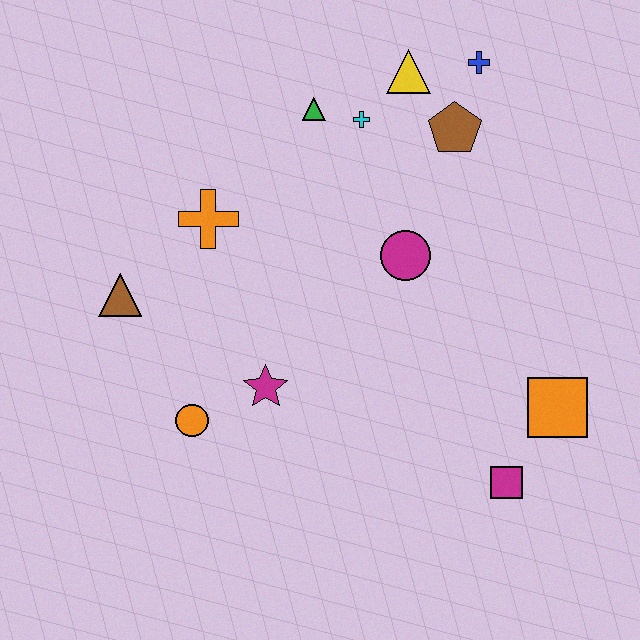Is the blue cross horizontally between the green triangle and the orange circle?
No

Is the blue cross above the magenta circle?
Yes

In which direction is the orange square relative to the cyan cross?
The orange square is below the cyan cross.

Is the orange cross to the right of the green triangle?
No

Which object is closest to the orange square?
The magenta square is closest to the orange square.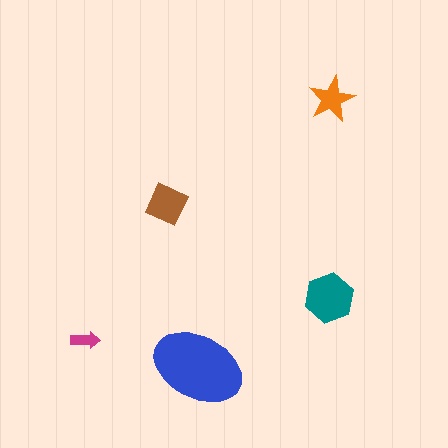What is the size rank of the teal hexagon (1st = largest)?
2nd.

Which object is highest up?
The orange star is topmost.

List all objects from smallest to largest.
The magenta arrow, the orange star, the brown square, the teal hexagon, the blue ellipse.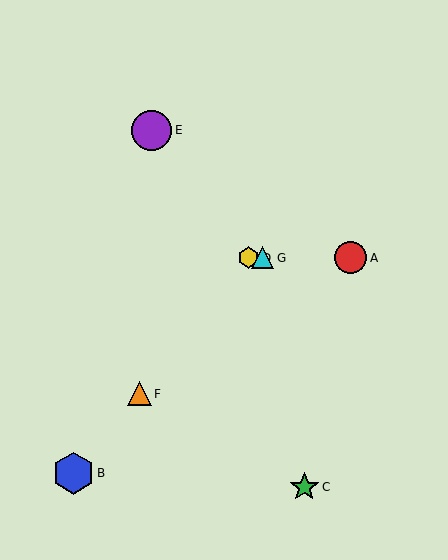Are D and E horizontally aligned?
No, D is at y≈258 and E is at y≈130.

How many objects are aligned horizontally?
3 objects (A, D, G) are aligned horizontally.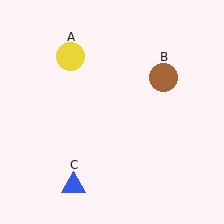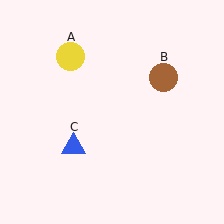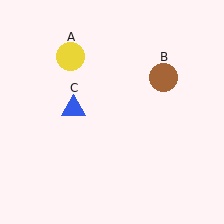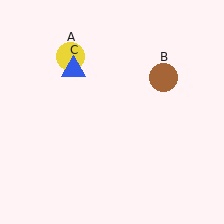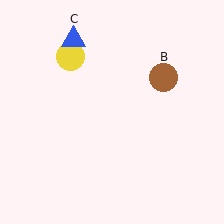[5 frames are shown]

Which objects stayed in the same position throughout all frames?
Yellow circle (object A) and brown circle (object B) remained stationary.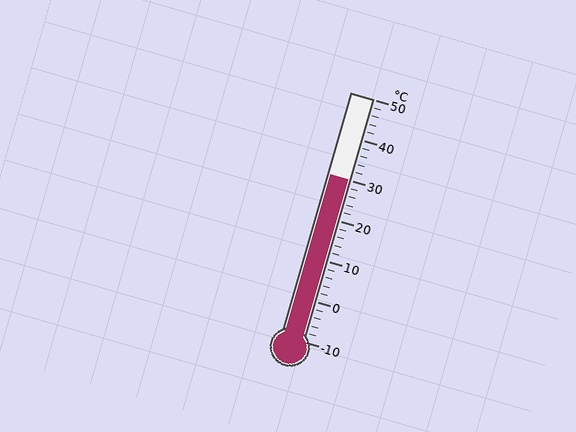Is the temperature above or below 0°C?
The temperature is above 0°C.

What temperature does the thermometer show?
The thermometer shows approximately 30°C.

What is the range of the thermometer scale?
The thermometer scale ranges from -10°C to 50°C.